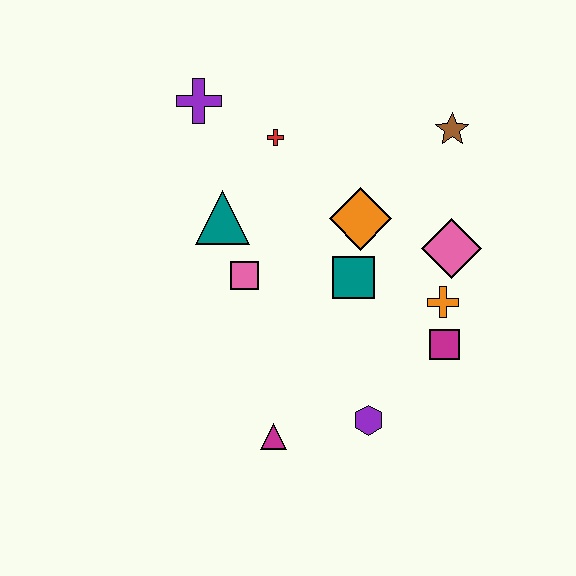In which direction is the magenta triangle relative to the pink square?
The magenta triangle is below the pink square.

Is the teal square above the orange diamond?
No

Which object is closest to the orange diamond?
The teal square is closest to the orange diamond.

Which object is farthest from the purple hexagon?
The purple cross is farthest from the purple hexagon.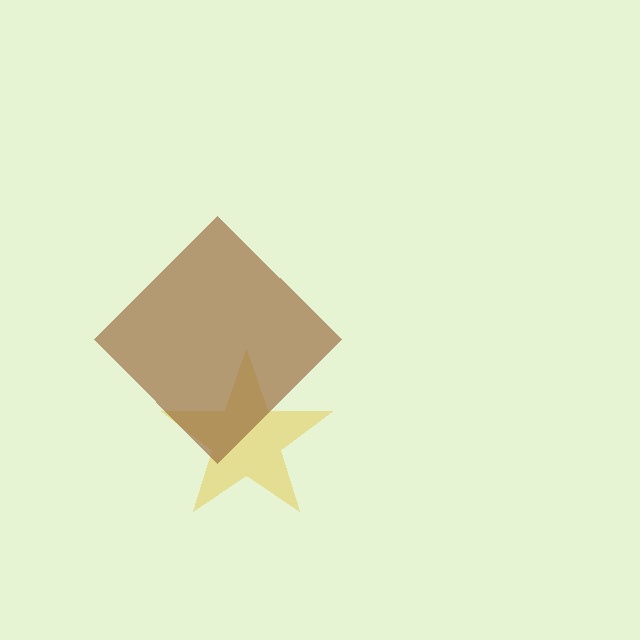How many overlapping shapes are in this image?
There are 2 overlapping shapes in the image.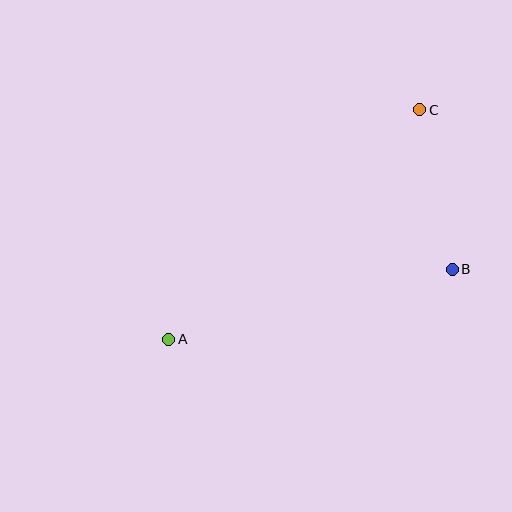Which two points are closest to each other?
Points B and C are closest to each other.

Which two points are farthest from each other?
Points A and C are farthest from each other.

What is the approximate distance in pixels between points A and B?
The distance between A and B is approximately 292 pixels.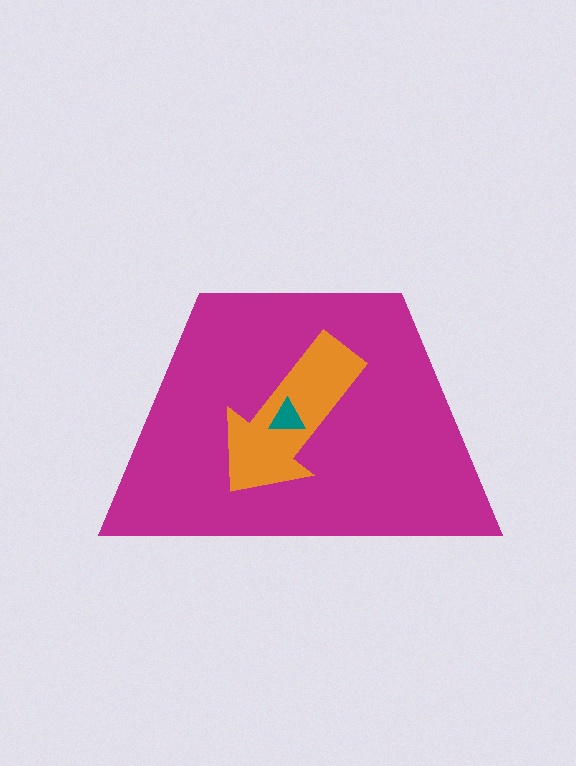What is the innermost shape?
The teal triangle.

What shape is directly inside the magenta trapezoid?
The orange arrow.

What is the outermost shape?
The magenta trapezoid.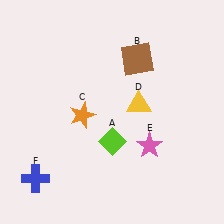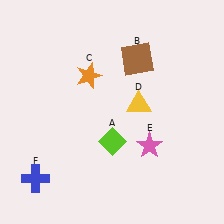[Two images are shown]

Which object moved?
The orange star (C) moved up.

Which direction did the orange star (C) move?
The orange star (C) moved up.